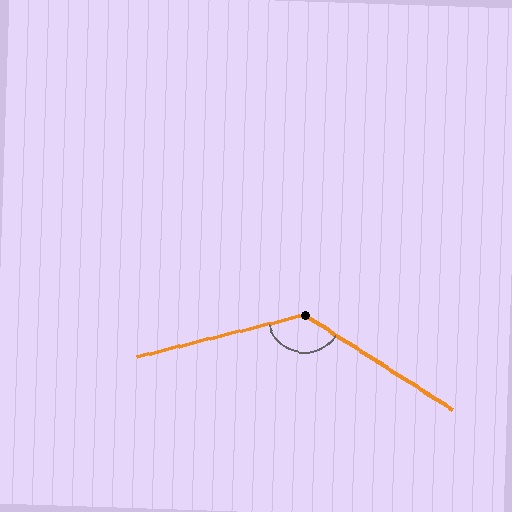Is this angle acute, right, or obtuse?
It is obtuse.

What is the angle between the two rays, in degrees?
Approximately 133 degrees.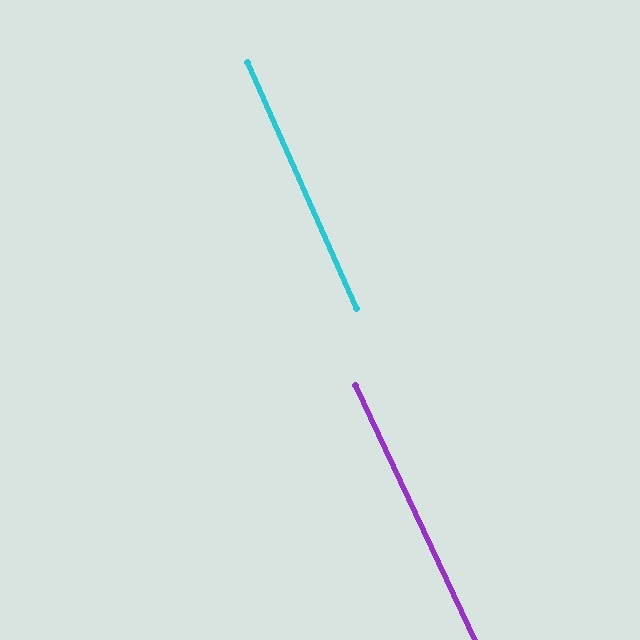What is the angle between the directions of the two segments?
Approximately 1 degree.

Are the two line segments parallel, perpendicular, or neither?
Parallel — their directions differ by only 1.4°.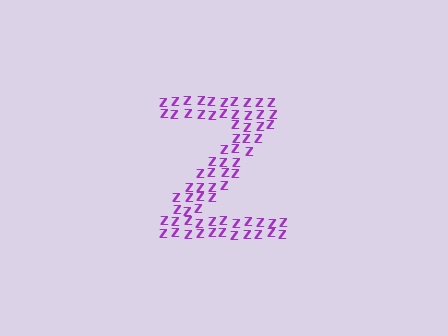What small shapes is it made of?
It is made of small letter Z's.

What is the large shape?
The large shape is the letter Z.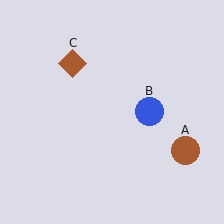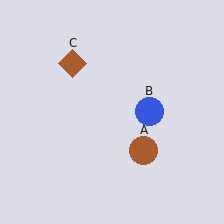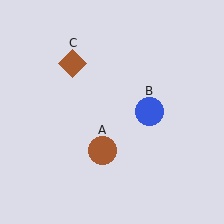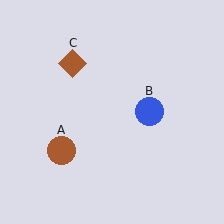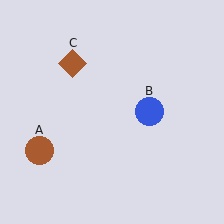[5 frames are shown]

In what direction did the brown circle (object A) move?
The brown circle (object A) moved left.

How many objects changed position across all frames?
1 object changed position: brown circle (object A).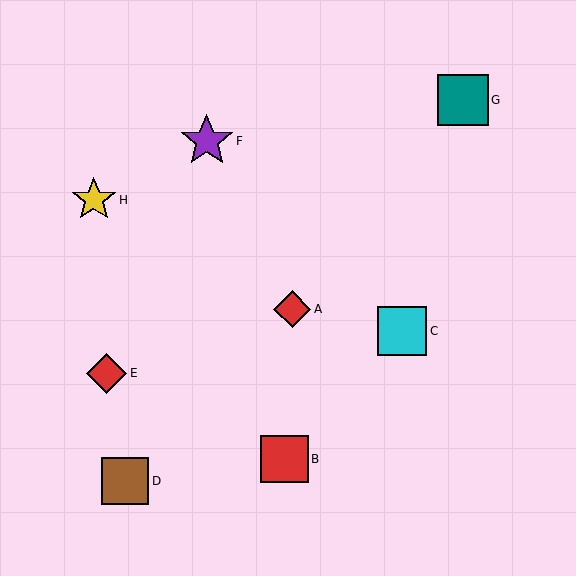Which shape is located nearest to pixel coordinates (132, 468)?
The brown square (labeled D) at (125, 481) is nearest to that location.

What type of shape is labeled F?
Shape F is a purple star.